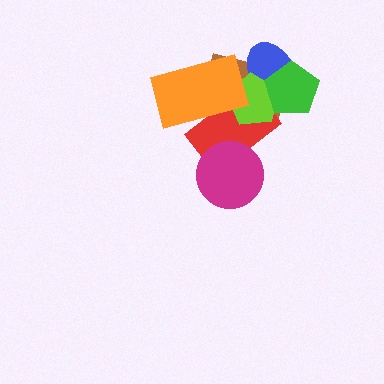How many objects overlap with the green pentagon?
3 objects overlap with the green pentagon.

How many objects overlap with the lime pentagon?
5 objects overlap with the lime pentagon.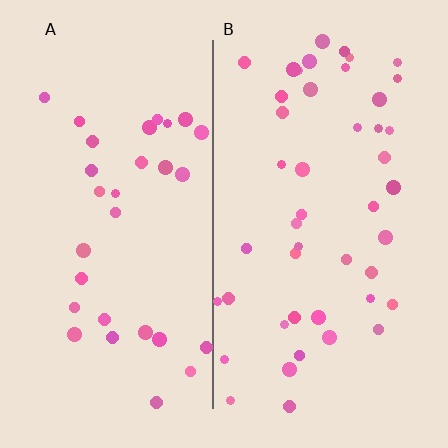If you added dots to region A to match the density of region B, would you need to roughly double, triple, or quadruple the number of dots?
Approximately double.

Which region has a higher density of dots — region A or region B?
B (the right).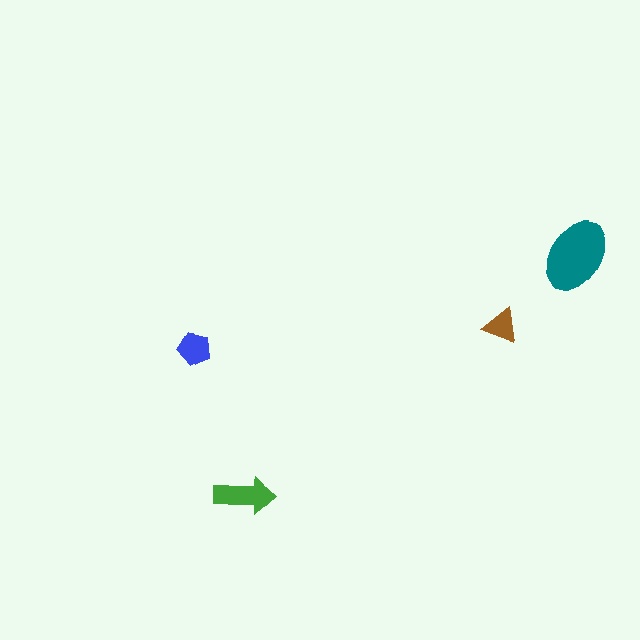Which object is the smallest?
The brown triangle.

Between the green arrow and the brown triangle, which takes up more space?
The green arrow.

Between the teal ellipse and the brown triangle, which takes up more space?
The teal ellipse.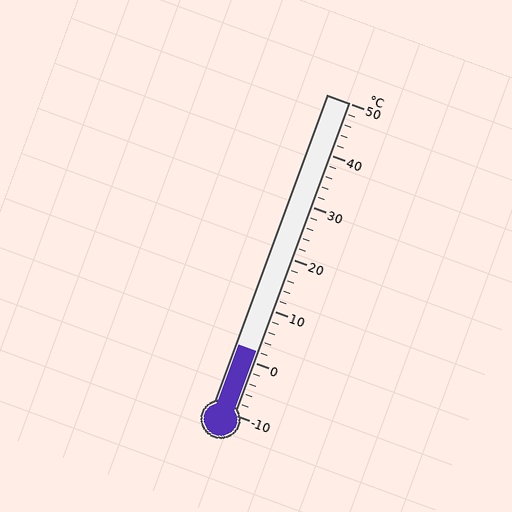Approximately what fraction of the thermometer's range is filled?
The thermometer is filled to approximately 20% of its range.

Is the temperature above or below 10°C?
The temperature is below 10°C.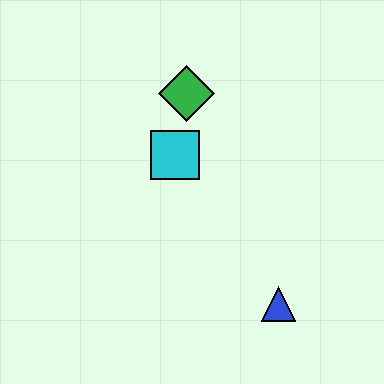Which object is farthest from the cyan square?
The blue triangle is farthest from the cyan square.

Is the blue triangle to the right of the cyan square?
Yes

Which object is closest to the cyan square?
The green diamond is closest to the cyan square.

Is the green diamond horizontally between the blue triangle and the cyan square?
Yes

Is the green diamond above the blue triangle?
Yes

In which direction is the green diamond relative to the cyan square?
The green diamond is above the cyan square.